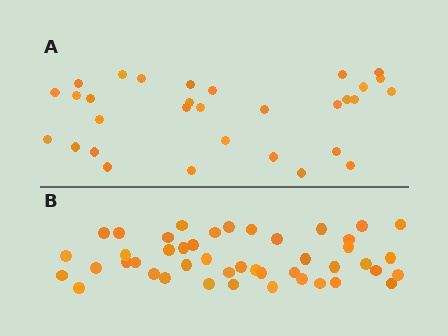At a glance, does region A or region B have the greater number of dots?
Region B (the bottom region) has more dots.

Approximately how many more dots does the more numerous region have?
Region B has approximately 15 more dots than region A.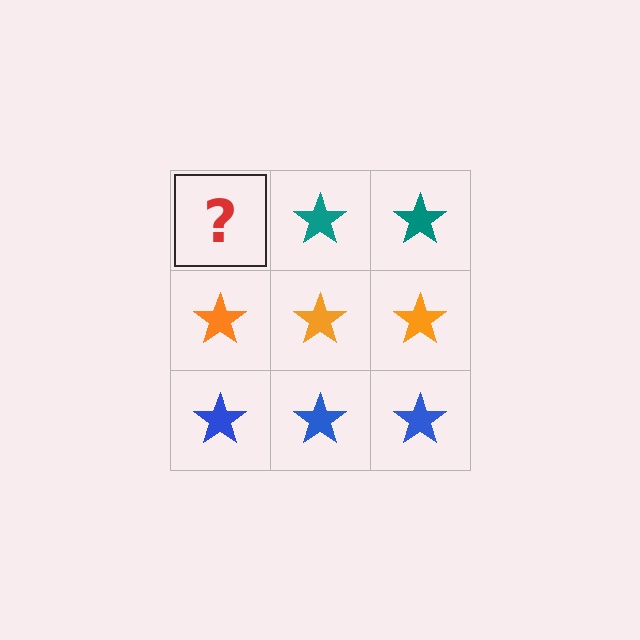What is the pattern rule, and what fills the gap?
The rule is that each row has a consistent color. The gap should be filled with a teal star.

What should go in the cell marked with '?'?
The missing cell should contain a teal star.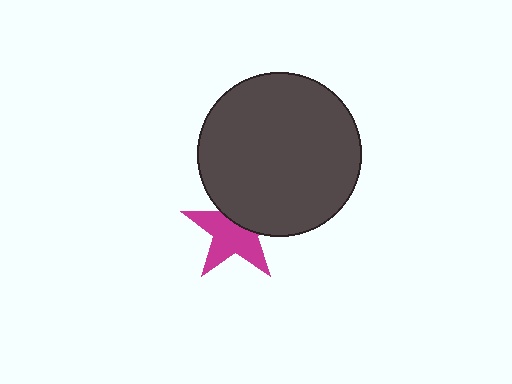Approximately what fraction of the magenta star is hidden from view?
Roughly 38% of the magenta star is hidden behind the dark gray circle.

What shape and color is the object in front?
The object in front is a dark gray circle.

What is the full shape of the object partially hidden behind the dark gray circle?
The partially hidden object is a magenta star.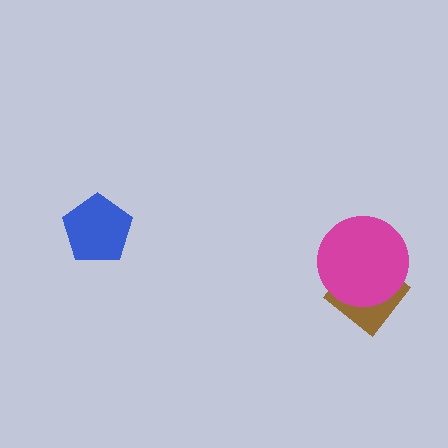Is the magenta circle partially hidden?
No, no other shape covers it.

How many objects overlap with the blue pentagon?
0 objects overlap with the blue pentagon.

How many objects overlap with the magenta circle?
1 object overlaps with the magenta circle.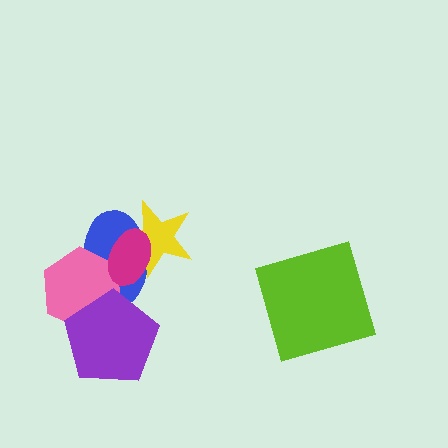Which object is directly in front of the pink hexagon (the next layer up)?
The purple pentagon is directly in front of the pink hexagon.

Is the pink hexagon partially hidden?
Yes, it is partially covered by another shape.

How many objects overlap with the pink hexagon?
3 objects overlap with the pink hexagon.